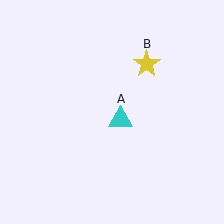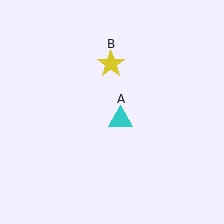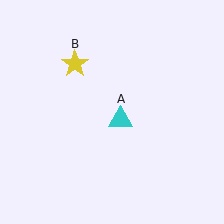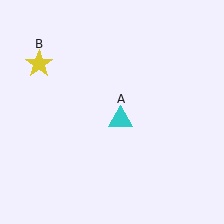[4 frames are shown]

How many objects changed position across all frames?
1 object changed position: yellow star (object B).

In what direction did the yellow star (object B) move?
The yellow star (object B) moved left.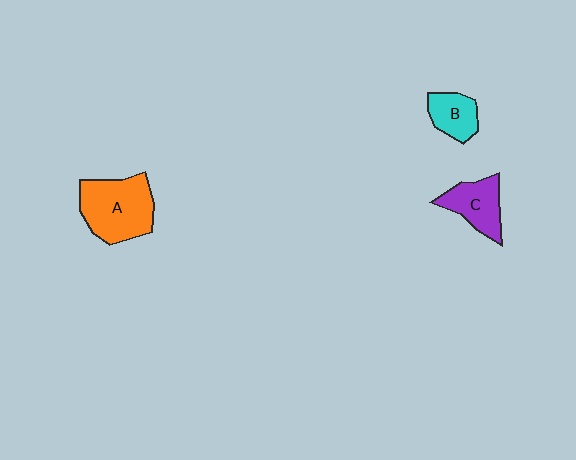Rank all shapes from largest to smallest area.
From largest to smallest: A (orange), C (purple), B (cyan).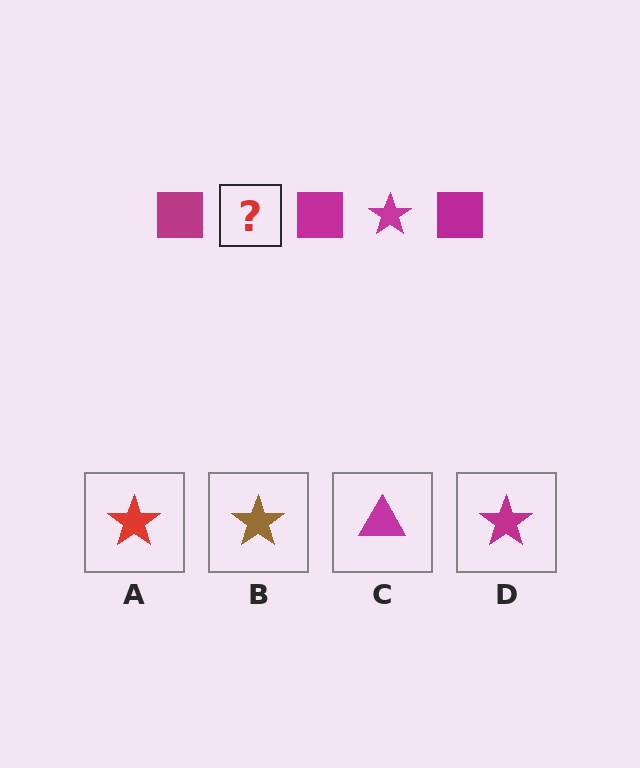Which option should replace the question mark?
Option D.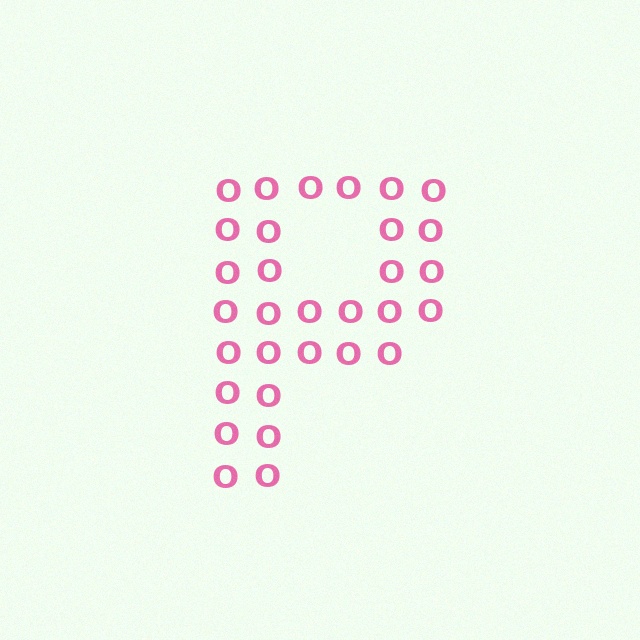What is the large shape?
The large shape is the letter P.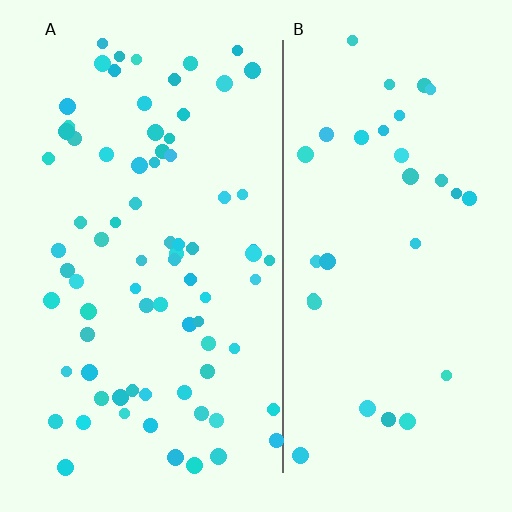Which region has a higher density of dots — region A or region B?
A (the left).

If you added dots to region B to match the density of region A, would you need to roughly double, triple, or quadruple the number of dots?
Approximately double.